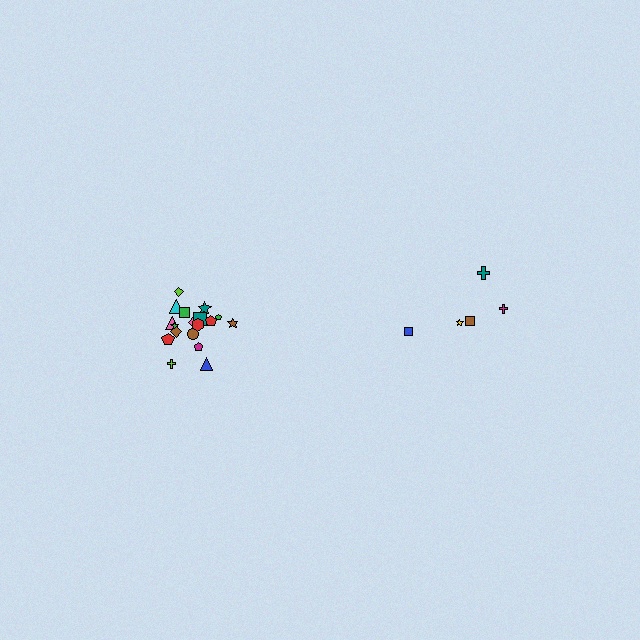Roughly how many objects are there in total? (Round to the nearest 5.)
Roughly 25 objects in total.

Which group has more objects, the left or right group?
The left group.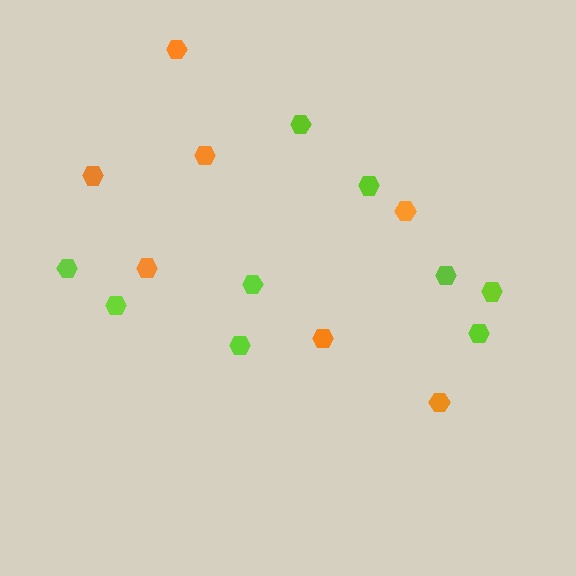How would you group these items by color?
There are 2 groups: one group of lime hexagons (9) and one group of orange hexagons (7).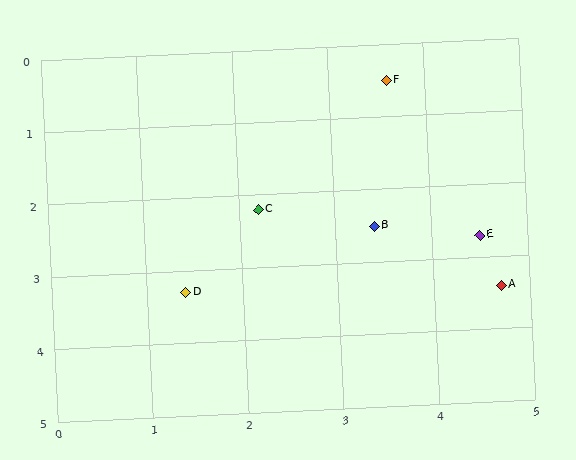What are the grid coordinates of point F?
Point F is at approximately (3.6, 0.5).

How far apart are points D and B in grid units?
Points D and B are about 2.2 grid units apart.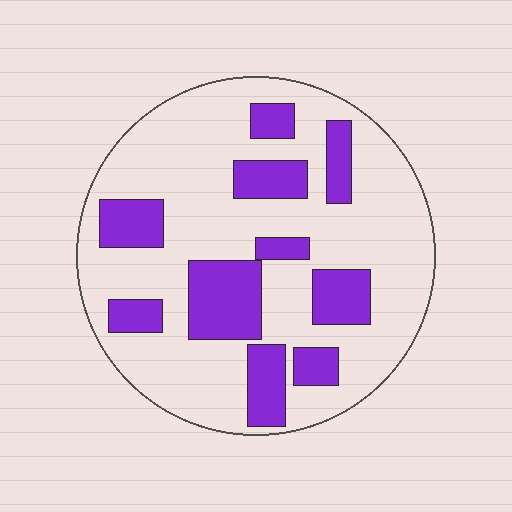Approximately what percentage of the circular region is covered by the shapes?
Approximately 25%.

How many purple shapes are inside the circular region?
10.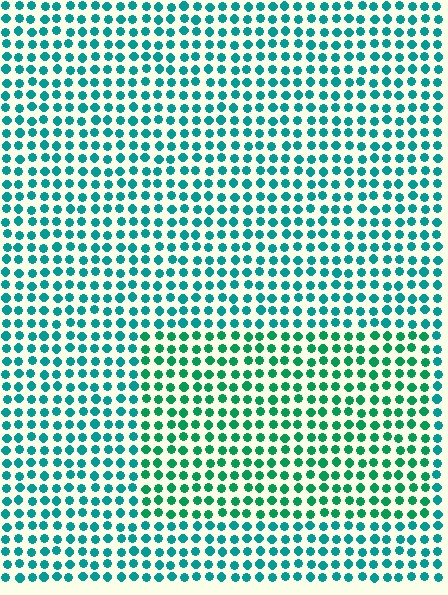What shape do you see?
I see a rectangle.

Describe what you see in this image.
The image is filled with small teal elements in a uniform arrangement. A rectangle-shaped region is visible where the elements are tinted to a slightly different hue, forming a subtle color boundary.